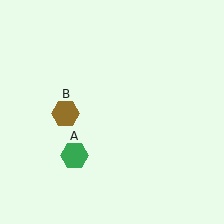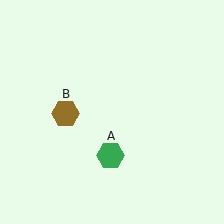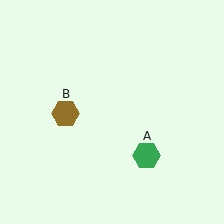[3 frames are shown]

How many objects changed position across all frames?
1 object changed position: green hexagon (object A).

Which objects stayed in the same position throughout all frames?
Brown hexagon (object B) remained stationary.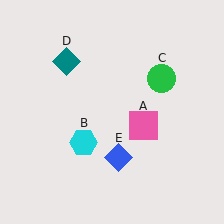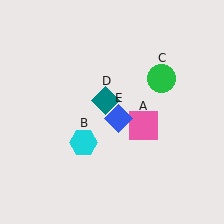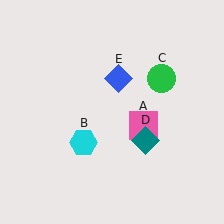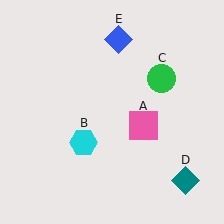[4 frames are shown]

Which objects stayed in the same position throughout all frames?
Pink square (object A) and cyan hexagon (object B) and green circle (object C) remained stationary.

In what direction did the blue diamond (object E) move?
The blue diamond (object E) moved up.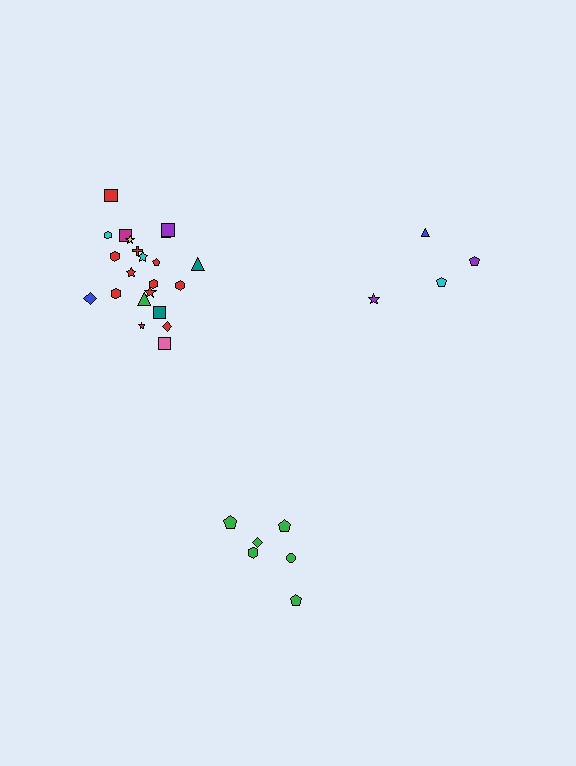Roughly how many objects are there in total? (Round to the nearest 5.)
Roughly 30 objects in total.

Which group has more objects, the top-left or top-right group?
The top-left group.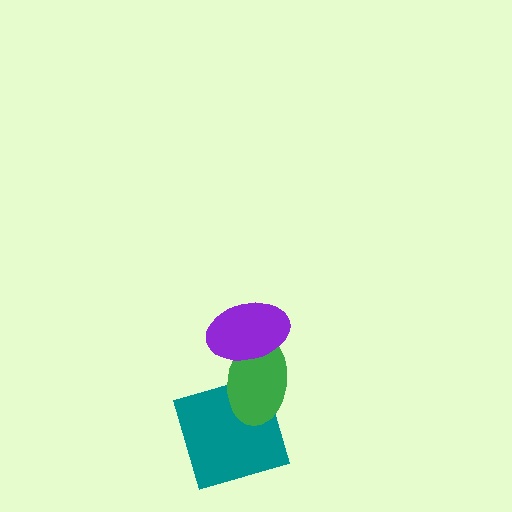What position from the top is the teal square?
The teal square is 3rd from the top.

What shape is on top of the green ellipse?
The purple ellipse is on top of the green ellipse.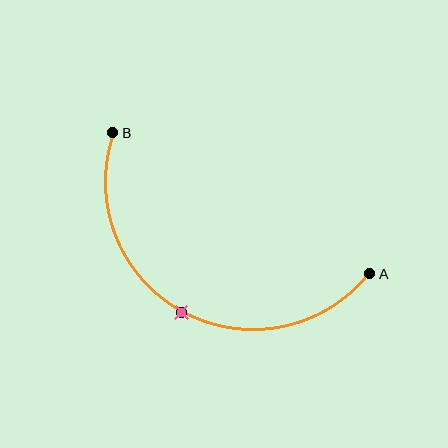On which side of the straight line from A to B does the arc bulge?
The arc bulges below the straight line connecting A and B.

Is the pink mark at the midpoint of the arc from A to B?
Yes. The pink mark lies on the arc at equal arc-length from both A and B — it is the arc midpoint.